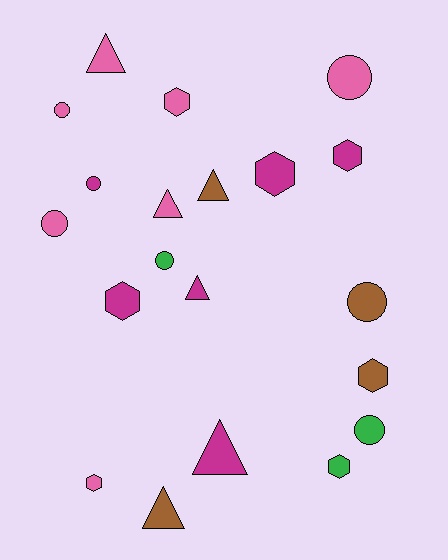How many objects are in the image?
There are 20 objects.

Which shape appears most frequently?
Hexagon, with 7 objects.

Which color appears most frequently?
Pink, with 7 objects.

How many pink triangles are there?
There are 2 pink triangles.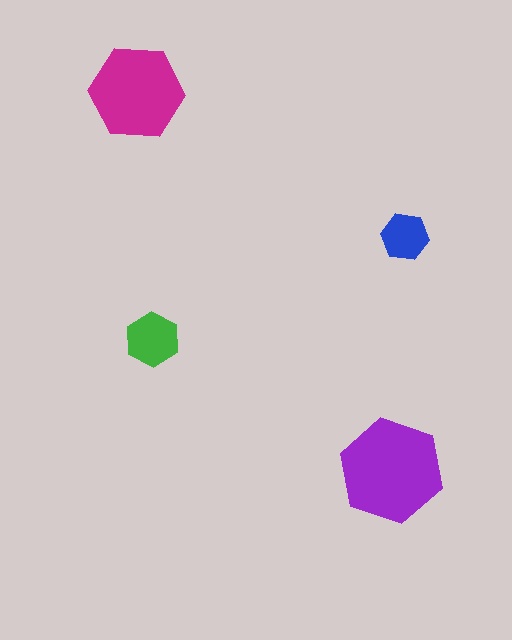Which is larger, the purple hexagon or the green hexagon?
The purple one.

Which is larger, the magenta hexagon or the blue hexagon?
The magenta one.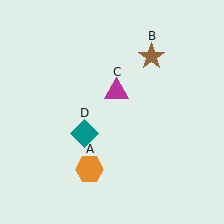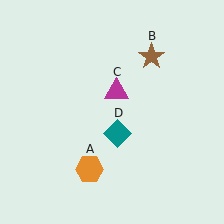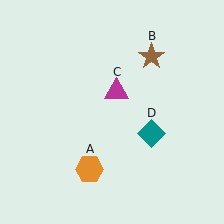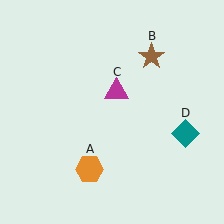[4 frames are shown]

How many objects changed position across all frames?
1 object changed position: teal diamond (object D).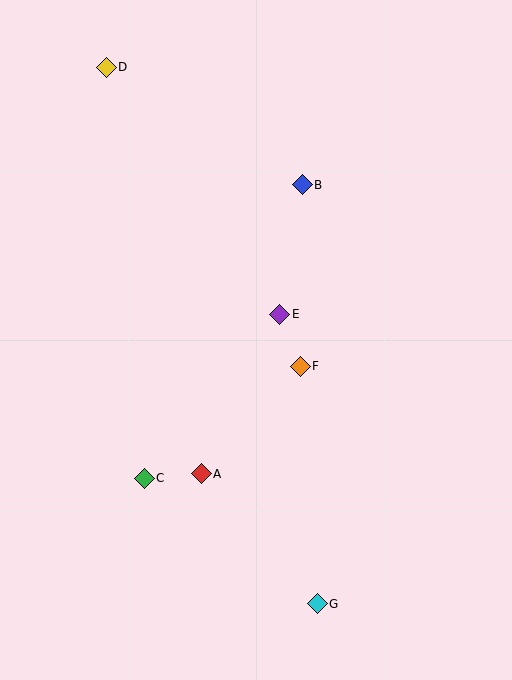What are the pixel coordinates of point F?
Point F is at (300, 366).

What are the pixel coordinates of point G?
Point G is at (317, 604).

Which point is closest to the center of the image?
Point E at (280, 314) is closest to the center.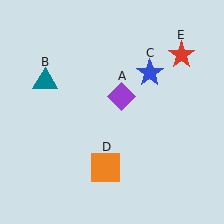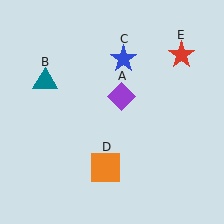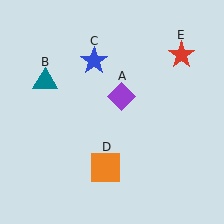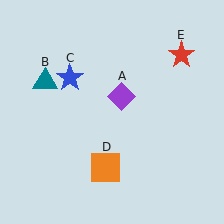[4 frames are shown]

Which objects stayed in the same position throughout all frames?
Purple diamond (object A) and teal triangle (object B) and orange square (object D) and red star (object E) remained stationary.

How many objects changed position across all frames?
1 object changed position: blue star (object C).